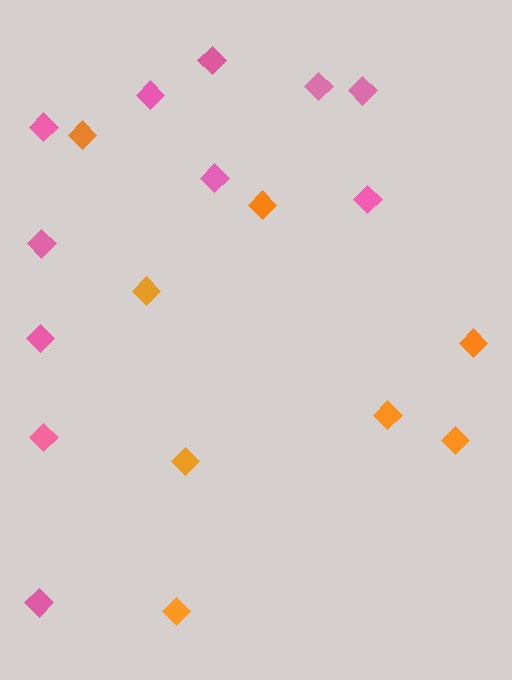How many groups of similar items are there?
There are 2 groups: one group of pink diamonds (11) and one group of orange diamonds (8).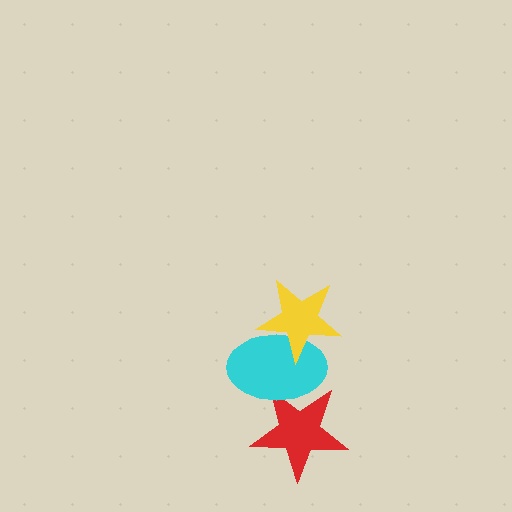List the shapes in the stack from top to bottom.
From top to bottom: the yellow star, the cyan ellipse, the red star.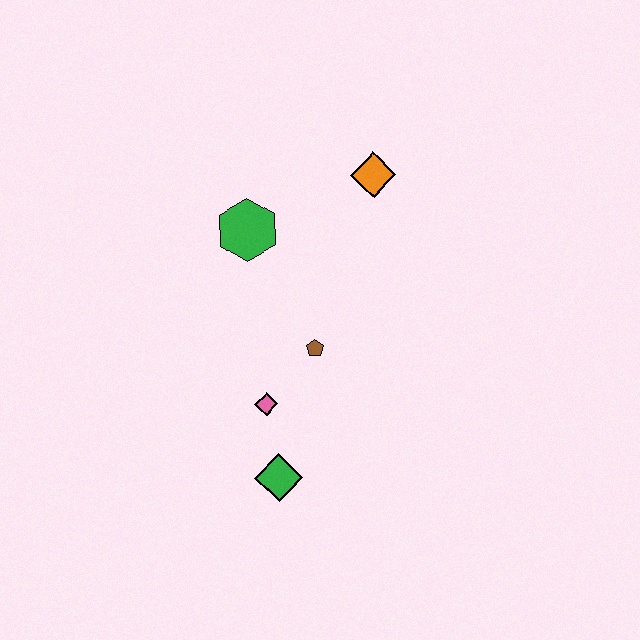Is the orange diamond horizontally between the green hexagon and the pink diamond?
No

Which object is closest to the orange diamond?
The green hexagon is closest to the orange diamond.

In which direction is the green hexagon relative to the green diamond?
The green hexagon is above the green diamond.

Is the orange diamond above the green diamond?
Yes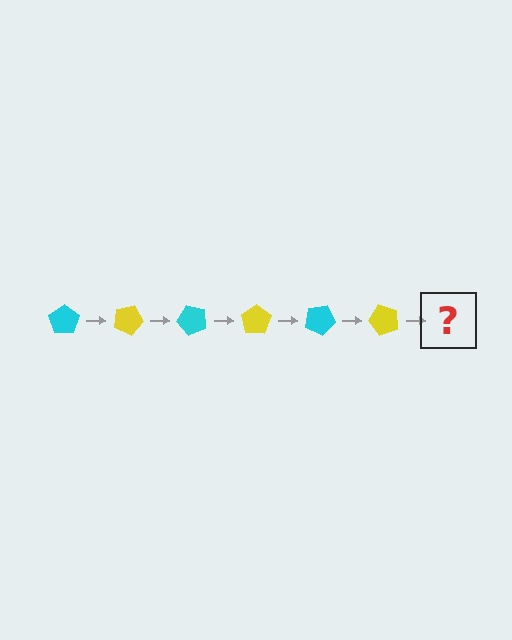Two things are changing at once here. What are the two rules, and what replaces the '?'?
The two rules are that it rotates 25 degrees each step and the color cycles through cyan and yellow. The '?' should be a cyan pentagon, rotated 150 degrees from the start.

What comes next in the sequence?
The next element should be a cyan pentagon, rotated 150 degrees from the start.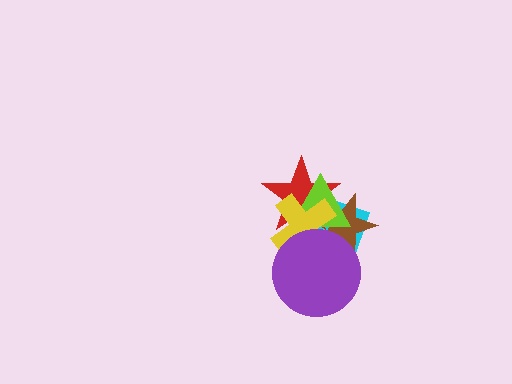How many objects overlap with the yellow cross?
5 objects overlap with the yellow cross.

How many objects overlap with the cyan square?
5 objects overlap with the cyan square.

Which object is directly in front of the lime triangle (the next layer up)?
The yellow cross is directly in front of the lime triangle.